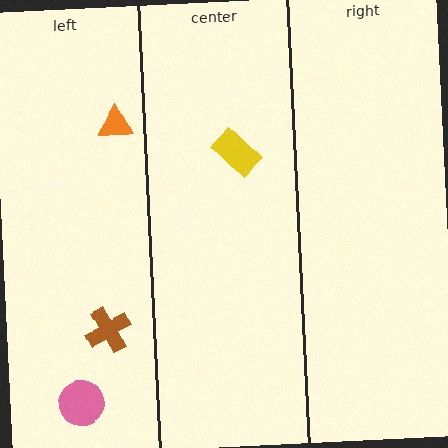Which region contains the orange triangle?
The left region.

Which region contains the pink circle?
The left region.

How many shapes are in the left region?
3.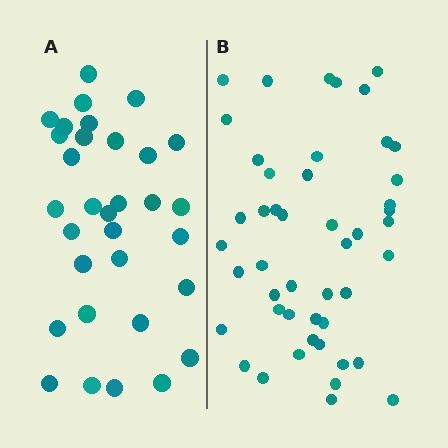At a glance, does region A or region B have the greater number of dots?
Region B (the right region) has more dots.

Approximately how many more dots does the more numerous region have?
Region B has approximately 15 more dots than region A.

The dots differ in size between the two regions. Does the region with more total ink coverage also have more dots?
No. Region A has more total ink coverage because its dots are larger, but region B actually contains more individual dots. Total area can be misleading — the number of items is what matters here.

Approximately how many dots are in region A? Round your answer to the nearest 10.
About 30 dots. (The exact count is 32, which rounds to 30.)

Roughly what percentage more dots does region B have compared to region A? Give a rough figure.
About 45% more.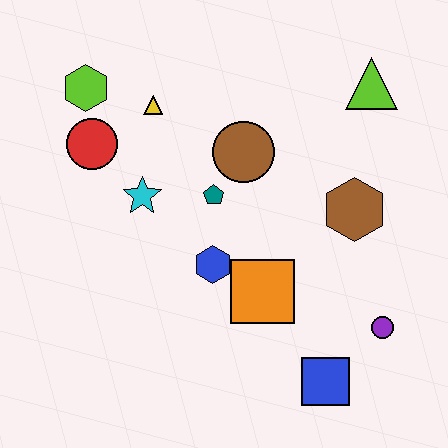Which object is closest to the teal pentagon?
The brown circle is closest to the teal pentagon.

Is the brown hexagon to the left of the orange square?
No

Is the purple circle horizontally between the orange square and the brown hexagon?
No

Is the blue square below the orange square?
Yes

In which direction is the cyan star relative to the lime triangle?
The cyan star is to the left of the lime triangle.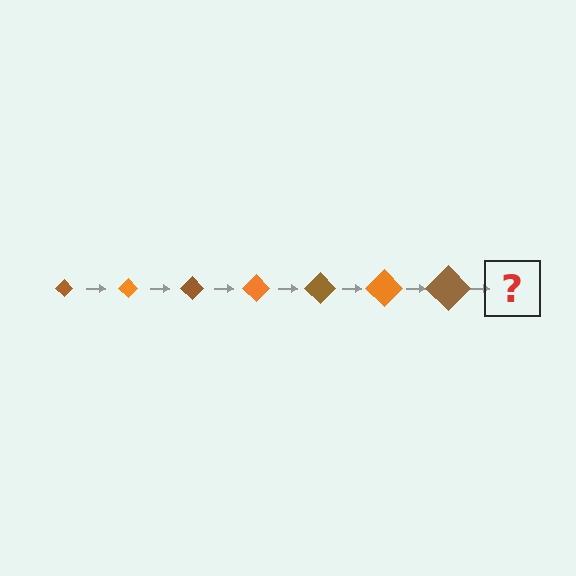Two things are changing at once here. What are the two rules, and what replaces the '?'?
The two rules are that the diamond grows larger each step and the color cycles through brown and orange. The '?' should be an orange diamond, larger than the previous one.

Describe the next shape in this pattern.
It should be an orange diamond, larger than the previous one.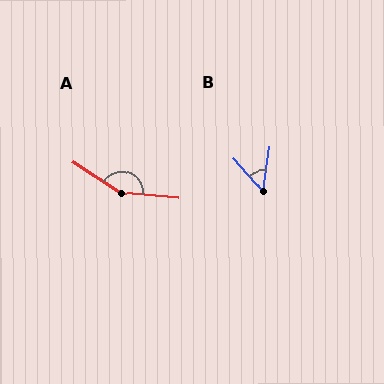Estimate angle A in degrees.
Approximately 152 degrees.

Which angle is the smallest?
B, at approximately 50 degrees.